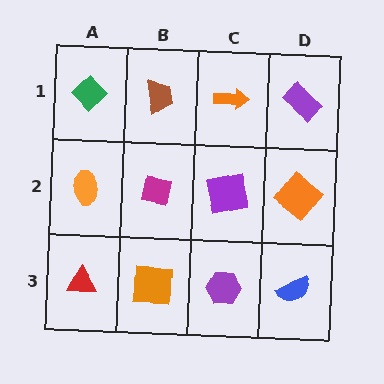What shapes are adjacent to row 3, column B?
A magenta square (row 2, column B), a red triangle (row 3, column A), a purple hexagon (row 3, column C).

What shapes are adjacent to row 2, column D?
A purple rectangle (row 1, column D), a blue semicircle (row 3, column D), a purple square (row 2, column C).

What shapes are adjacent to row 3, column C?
A purple square (row 2, column C), an orange square (row 3, column B), a blue semicircle (row 3, column D).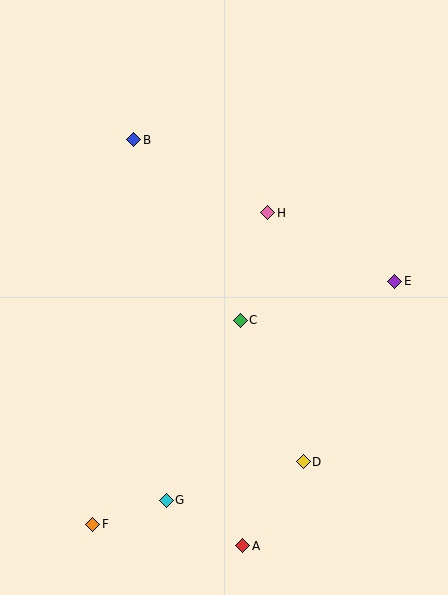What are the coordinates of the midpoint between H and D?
The midpoint between H and D is at (286, 337).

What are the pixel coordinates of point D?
Point D is at (303, 462).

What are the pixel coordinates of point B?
Point B is at (134, 140).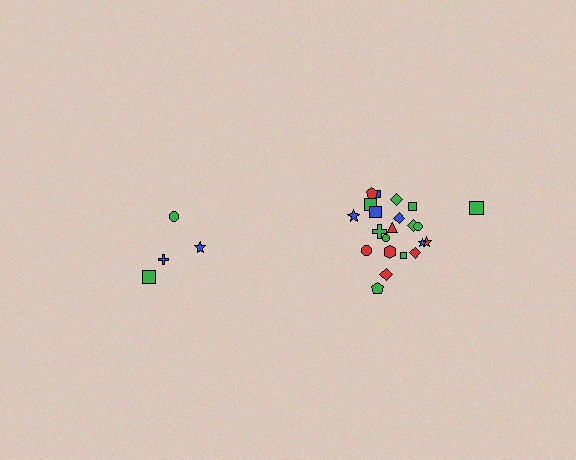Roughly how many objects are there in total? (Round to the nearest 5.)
Roughly 25 objects in total.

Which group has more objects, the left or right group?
The right group.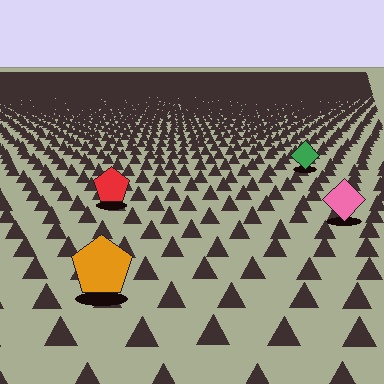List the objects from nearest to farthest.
From nearest to farthest: the orange pentagon, the pink diamond, the red pentagon, the green diamond.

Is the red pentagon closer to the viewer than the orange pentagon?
No. The orange pentagon is closer — you can tell from the texture gradient: the ground texture is coarser near it.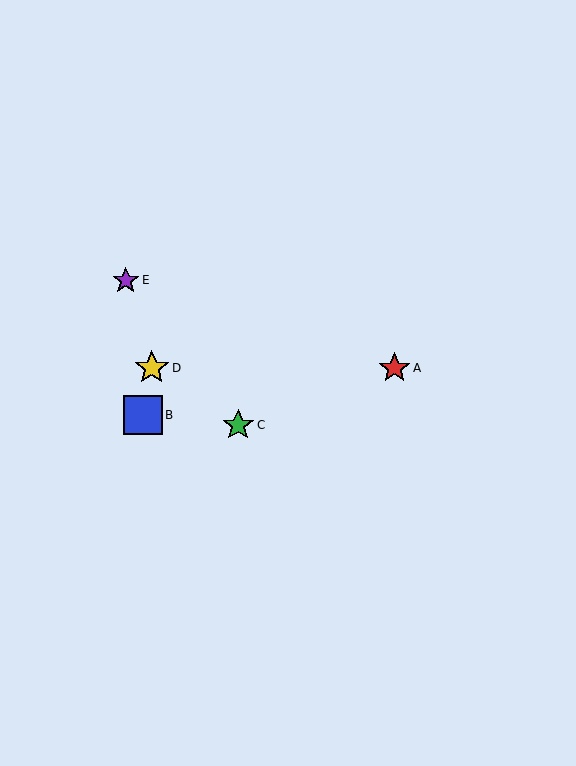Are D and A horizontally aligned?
Yes, both are at y≈368.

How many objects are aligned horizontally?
2 objects (A, D) are aligned horizontally.